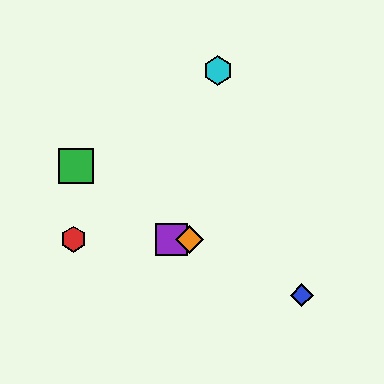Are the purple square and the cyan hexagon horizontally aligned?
No, the purple square is at y≈239 and the cyan hexagon is at y≈71.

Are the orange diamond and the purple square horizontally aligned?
Yes, both are at y≈239.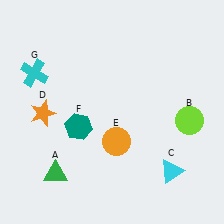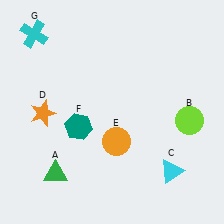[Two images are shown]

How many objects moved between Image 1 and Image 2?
1 object moved between the two images.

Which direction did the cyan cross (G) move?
The cyan cross (G) moved up.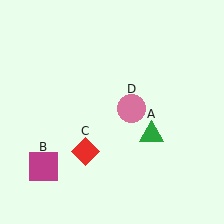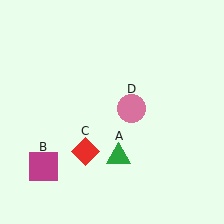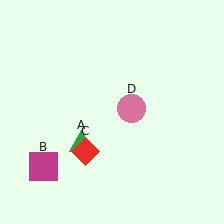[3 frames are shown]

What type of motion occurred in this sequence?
The green triangle (object A) rotated clockwise around the center of the scene.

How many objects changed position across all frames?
1 object changed position: green triangle (object A).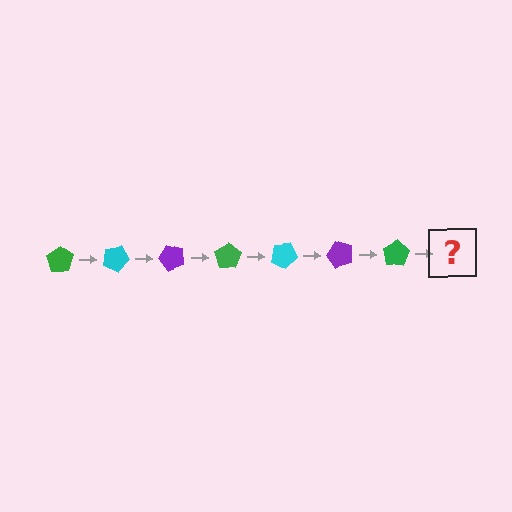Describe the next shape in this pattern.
It should be a cyan pentagon, rotated 175 degrees from the start.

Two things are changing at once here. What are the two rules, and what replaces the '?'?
The two rules are that it rotates 25 degrees each step and the color cycles through green, cyan, and purple. The '?' should be a cyan pentagon, rotated 175 degrees from the start.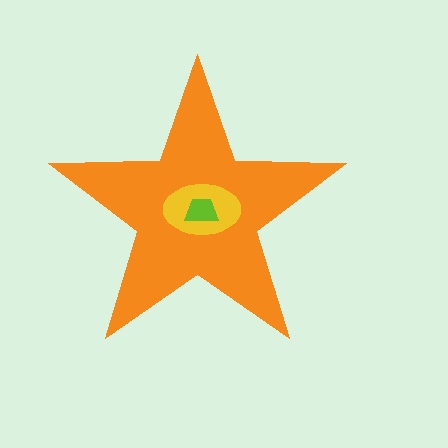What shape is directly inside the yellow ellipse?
The lime trapezoid.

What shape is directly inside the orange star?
The yellow ellipse.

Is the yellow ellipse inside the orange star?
Yes.